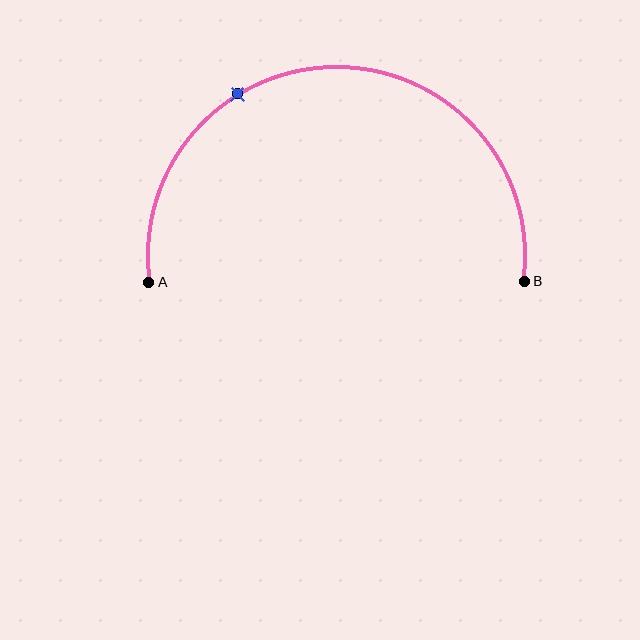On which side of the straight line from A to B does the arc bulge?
The arc bulges above the straight line connecting A and B.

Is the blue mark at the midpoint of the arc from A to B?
No. The blue mark lies on the arc but is closer to endpoint A. The arc midpoint would be at the point on the curve equidistant along the arc from both A and B.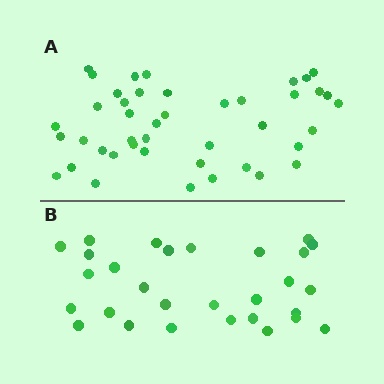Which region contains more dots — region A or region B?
Region A (the top region) has more dots.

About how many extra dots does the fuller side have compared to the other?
Region A has approximately 15 more dots than region B.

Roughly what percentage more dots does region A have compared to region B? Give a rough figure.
About 50% more.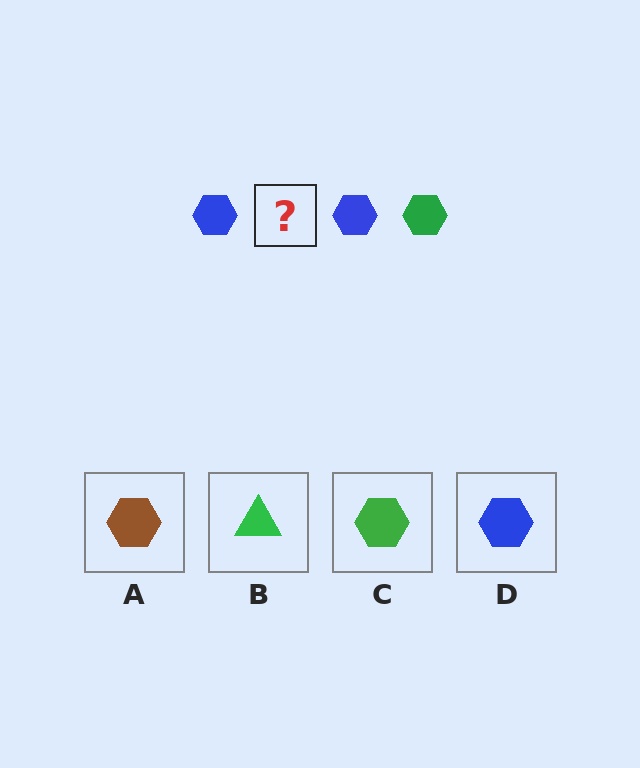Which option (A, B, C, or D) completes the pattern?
C.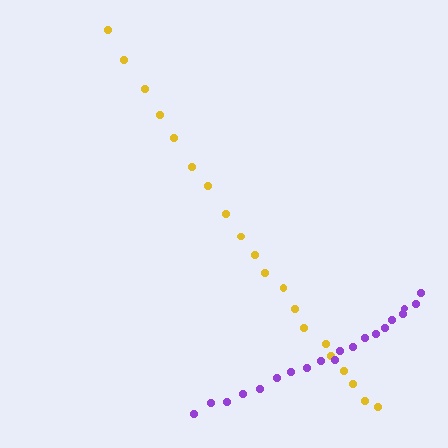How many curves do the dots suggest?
There are 2 distinct paths.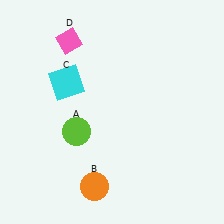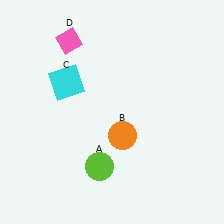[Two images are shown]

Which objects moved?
The objects that moved are: the lime circle (A), the orange circle (B).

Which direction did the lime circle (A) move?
The lime circle (A) moved down.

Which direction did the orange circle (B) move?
The orange circle (B) moved up.